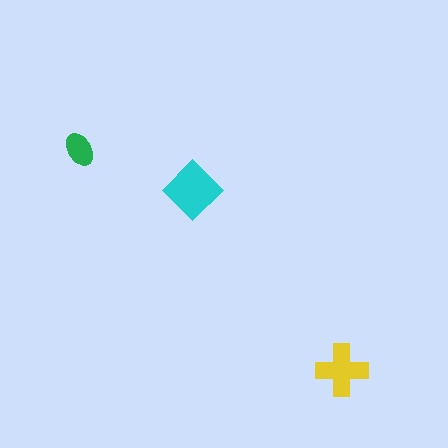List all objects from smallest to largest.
The green ellipse, the yellow cross, the cyan diamond.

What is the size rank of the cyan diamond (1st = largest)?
1st.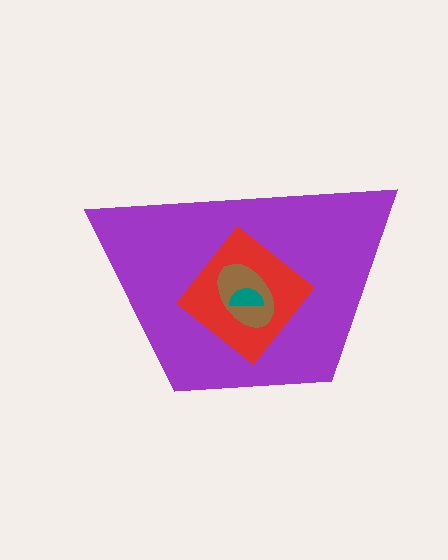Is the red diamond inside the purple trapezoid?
Yes.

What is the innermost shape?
The teal semicircle.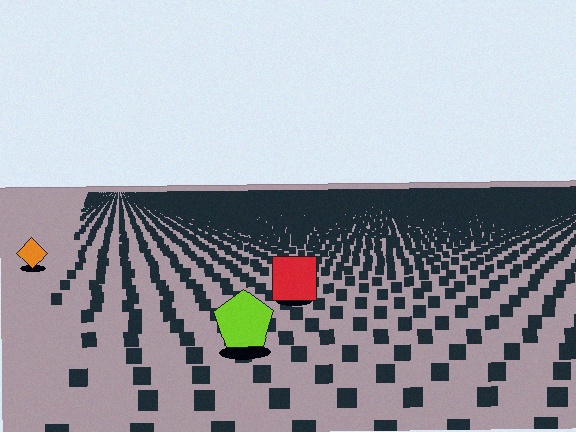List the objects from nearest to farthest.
From nearest to farthest: the lime pentagon, the red square, the orange diamond.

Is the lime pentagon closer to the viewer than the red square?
Yes. The lime pentagon is closer — you can tell from the texture gradient: the ground texture is coarser near it.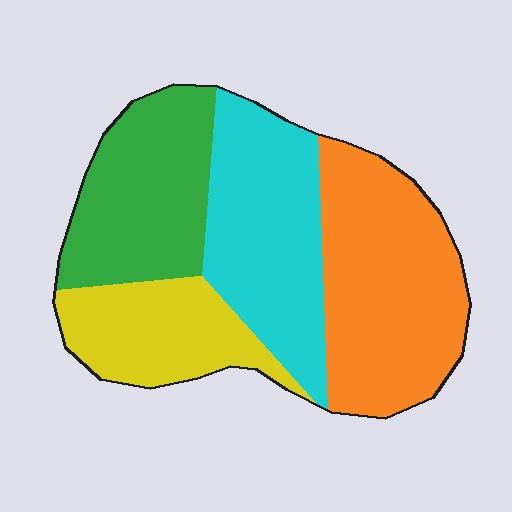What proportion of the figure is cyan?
Cyan takes up about one quarter (1/4) of the figure.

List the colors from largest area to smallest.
From largest to smallest: orange, cyan, green, yellow.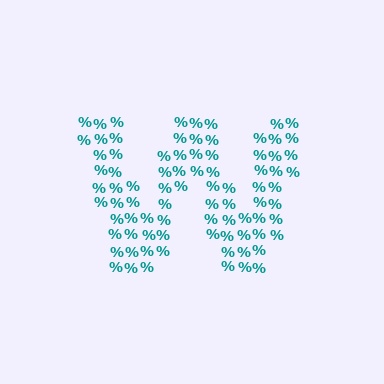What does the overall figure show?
The overall figure shows the letter W.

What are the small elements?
The small elements are percent signs.